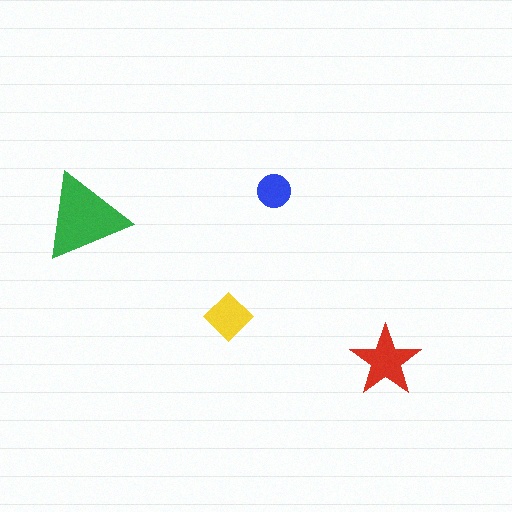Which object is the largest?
The green triangle.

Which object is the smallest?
The blue circle.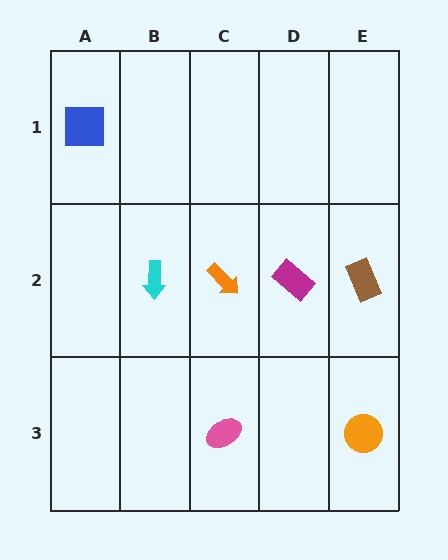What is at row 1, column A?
A blue square.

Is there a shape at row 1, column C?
No, that cell is empty.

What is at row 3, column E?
An orange circle.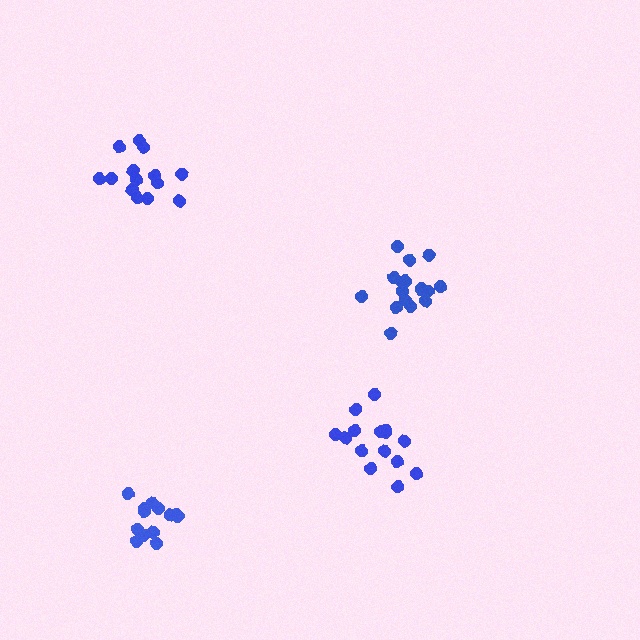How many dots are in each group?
Group 1: 14 dots, Group 2: 15 dots, Group 3: 17 dots, Group 4: 13 dots (59 total).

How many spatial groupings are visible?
There are 4 spatial groupings.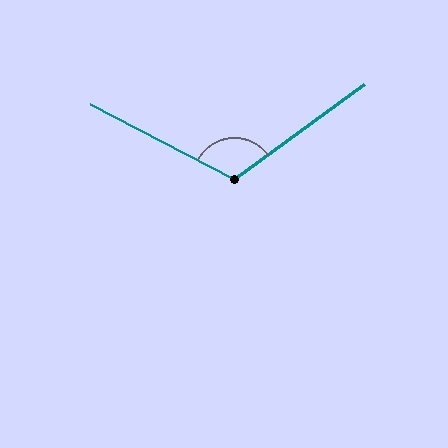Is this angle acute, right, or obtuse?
It is obtuse.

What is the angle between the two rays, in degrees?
Approximately 116 degrees.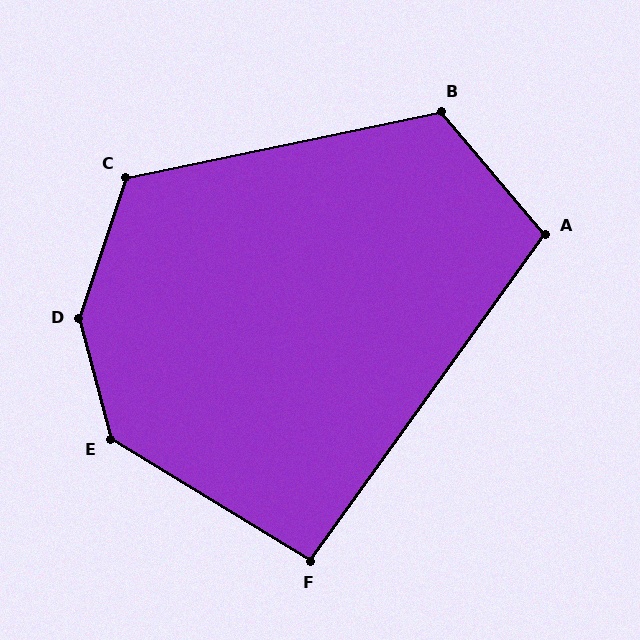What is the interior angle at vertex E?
Approximately 136 degrees (obtuse).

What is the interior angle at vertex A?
Approximately 104 degrees (obtuse).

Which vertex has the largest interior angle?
D, at approximately 147 degrees.